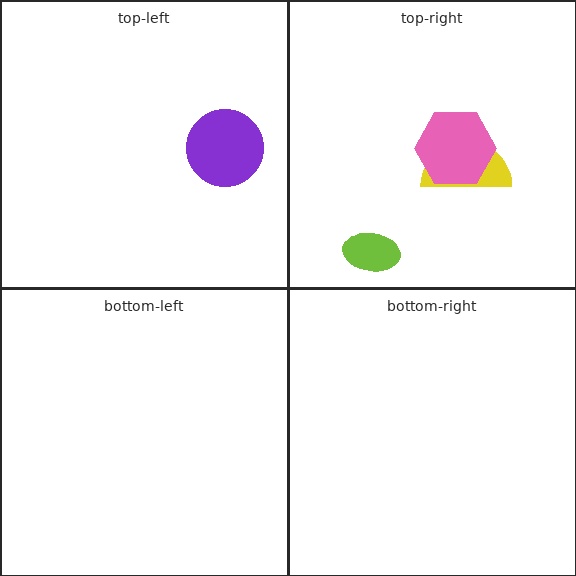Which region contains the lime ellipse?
The top-right region.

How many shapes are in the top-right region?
3.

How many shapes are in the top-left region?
1.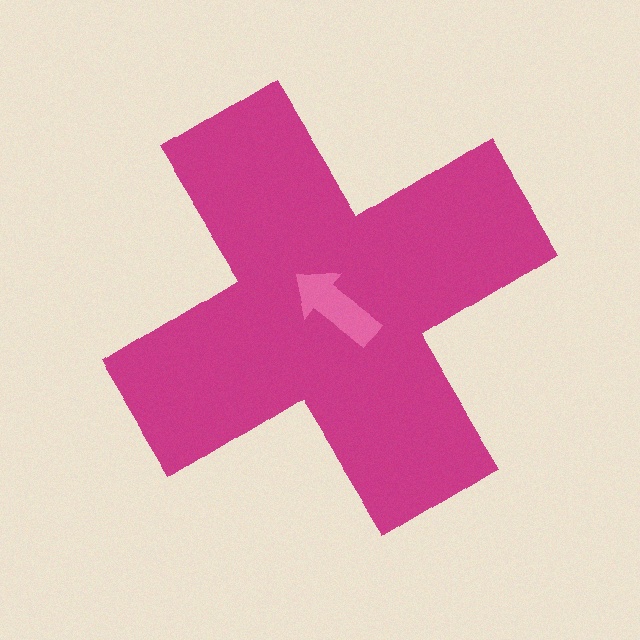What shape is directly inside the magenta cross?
The pink arrow.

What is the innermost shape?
The pink arrow.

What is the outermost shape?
The magenta cross.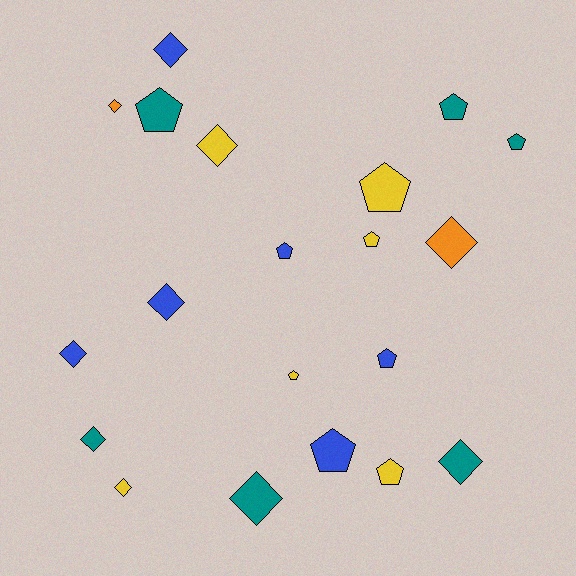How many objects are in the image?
There are 20 objects.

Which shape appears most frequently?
Pentagon, with 10 objects.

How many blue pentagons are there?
There are 3 blue pentagons.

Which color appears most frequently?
Yellow, with 6 objects.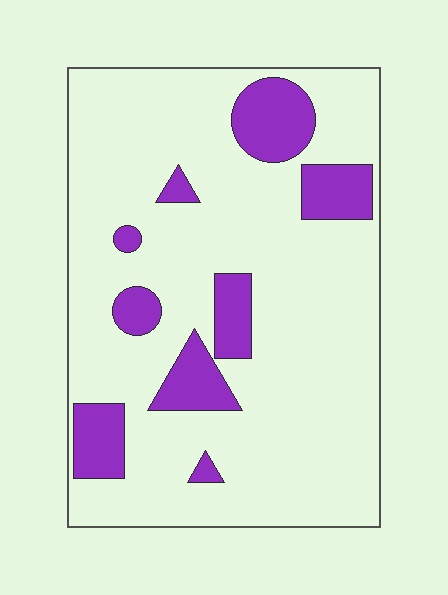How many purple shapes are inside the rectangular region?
9.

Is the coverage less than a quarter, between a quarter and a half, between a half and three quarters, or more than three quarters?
Less than a quarter.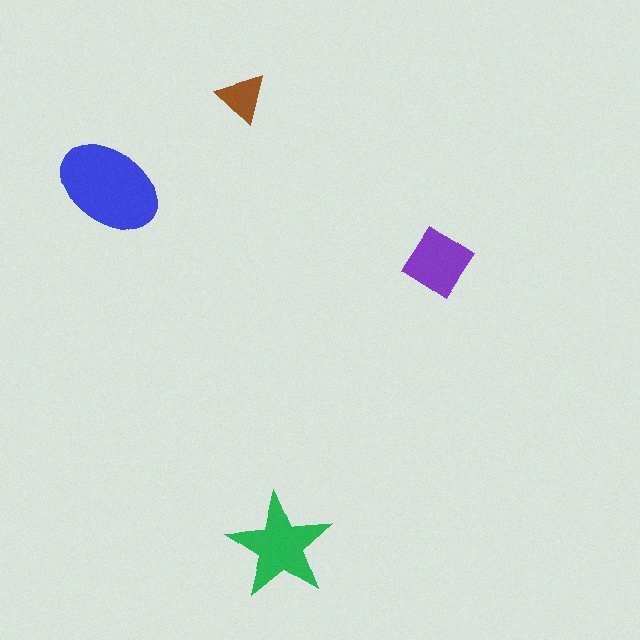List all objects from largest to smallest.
The blue ellipse, the green star, the purple diamond, the brown triangle.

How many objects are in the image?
There are 4 objects in the image.